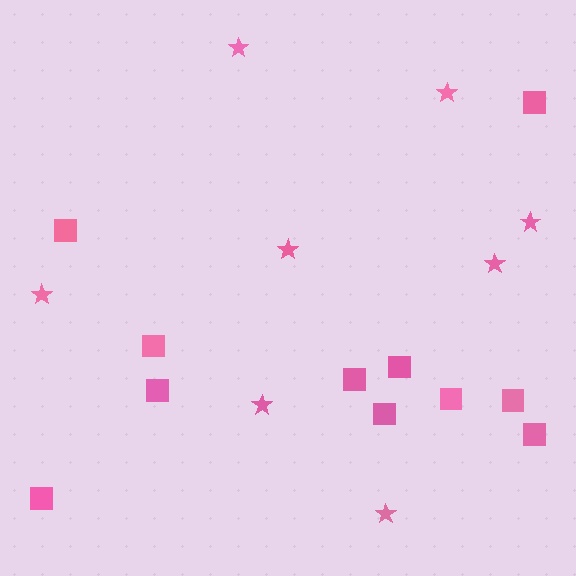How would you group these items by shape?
There are 2 groups: one group of squares (11) and one group of stars (8).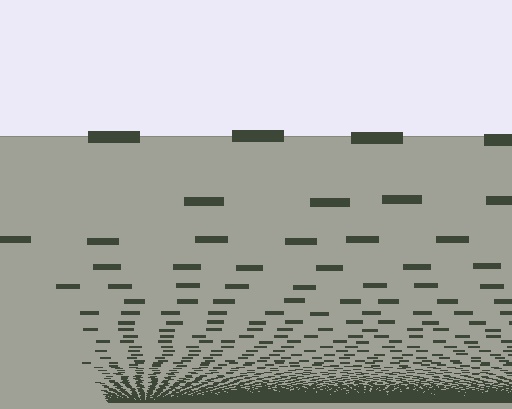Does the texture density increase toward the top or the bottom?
Density increases toward the bottom.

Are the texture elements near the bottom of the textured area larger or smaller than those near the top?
Smaller. The gradient is inverted — elements near the bottom are smaller and denser.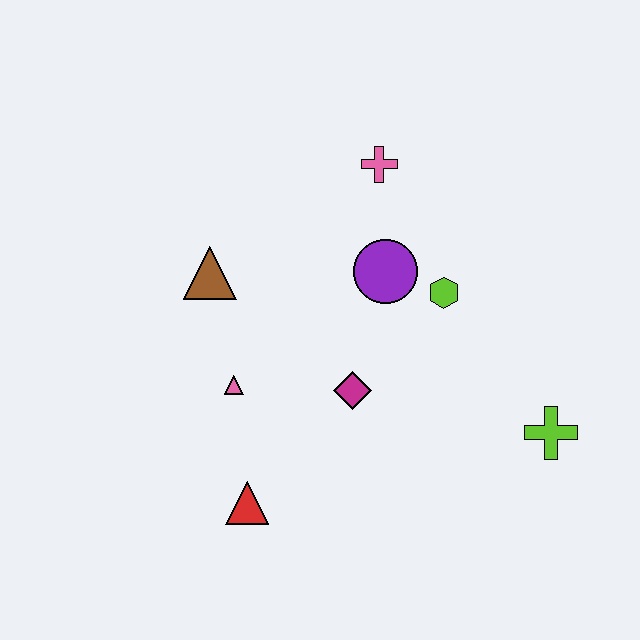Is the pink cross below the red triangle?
No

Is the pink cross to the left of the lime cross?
Yes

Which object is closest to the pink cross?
The purple circle is closest to the pink cross.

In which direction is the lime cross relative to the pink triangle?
The lime cross is to the right of the pink triangle.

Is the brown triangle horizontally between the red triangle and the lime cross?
No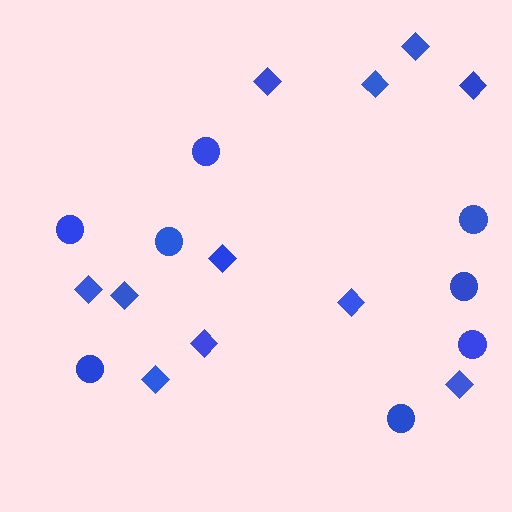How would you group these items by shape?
There are 2 groups: one group of circles (8) and one group of diamonds (11).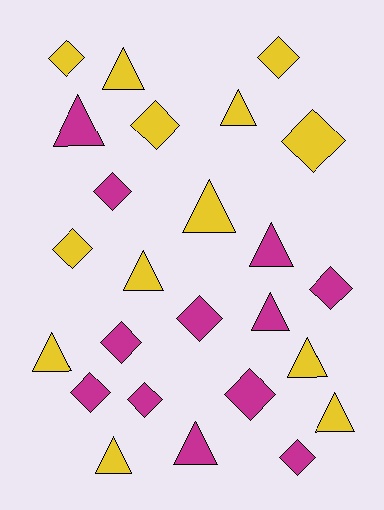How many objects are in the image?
There are 25 objects.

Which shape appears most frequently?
Diamond, with 13 objects.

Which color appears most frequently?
Yellow, with 13 objects.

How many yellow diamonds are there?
There are 5 yellow diamonds.